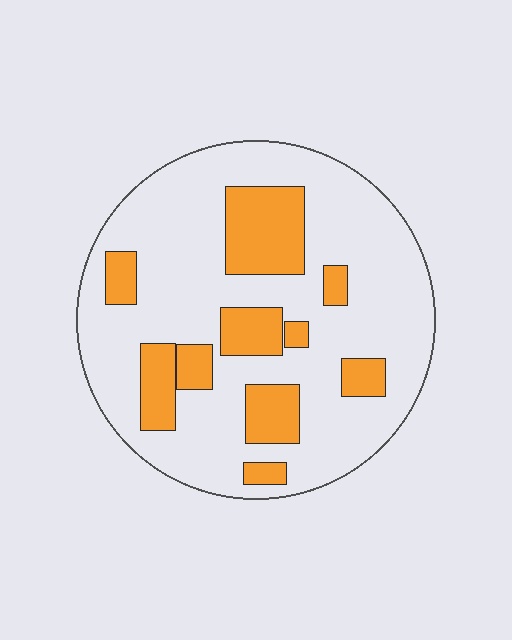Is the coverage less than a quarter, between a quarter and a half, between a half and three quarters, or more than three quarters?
Less than a quarter.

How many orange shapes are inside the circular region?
10.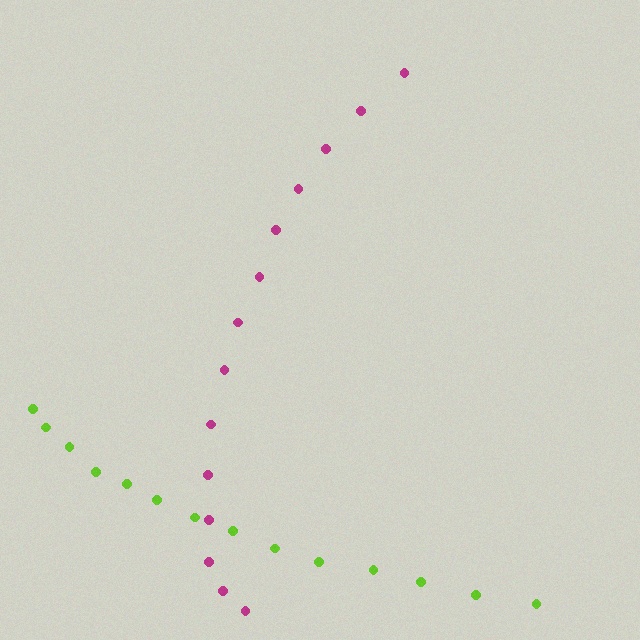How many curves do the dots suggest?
There are 2 distinct paths.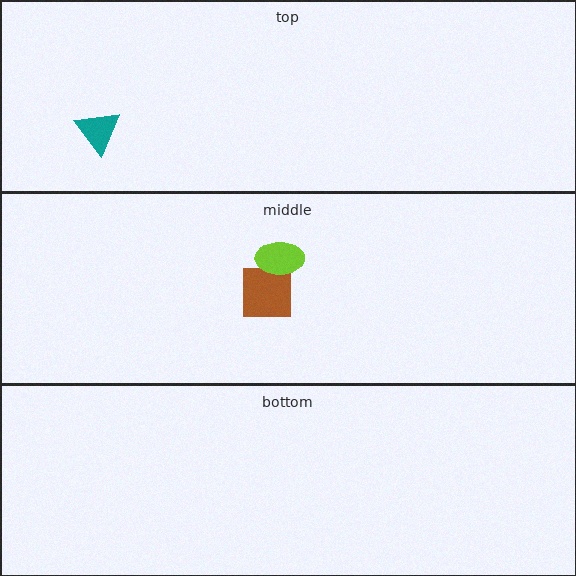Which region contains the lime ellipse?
The middle region.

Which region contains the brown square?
The middle region.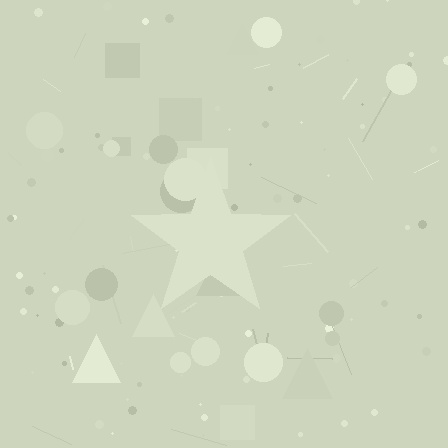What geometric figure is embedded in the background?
A star is embedded in the background.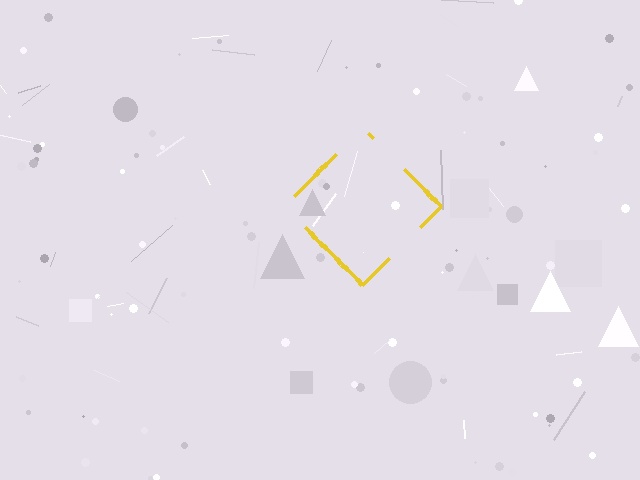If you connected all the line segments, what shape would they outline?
They would outline a diamond.